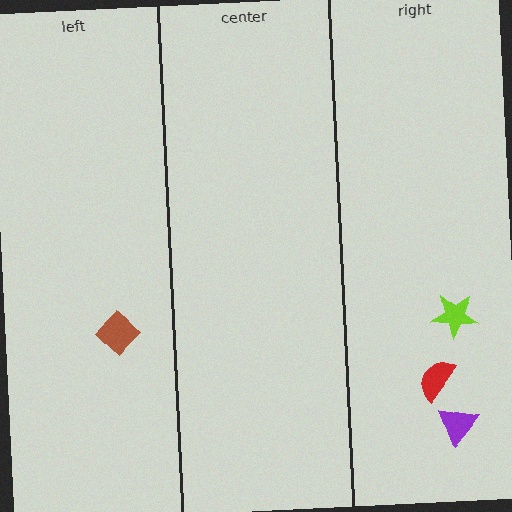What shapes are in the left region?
The brown diamond.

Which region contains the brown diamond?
The left region.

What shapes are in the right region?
The lime star, the red semicircle, the purple triangle.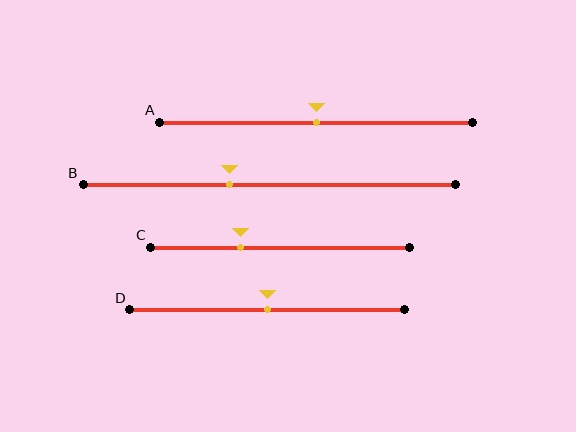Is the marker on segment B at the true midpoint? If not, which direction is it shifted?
No, the marker on segment B is shifted to the left by about 11% of the segment length.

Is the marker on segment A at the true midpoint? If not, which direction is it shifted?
Yes, the marker on segment A is at the true midpoint.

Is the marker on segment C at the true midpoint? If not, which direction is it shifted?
No, the marker on segment C is shifted to the left by about 15% of the segment length.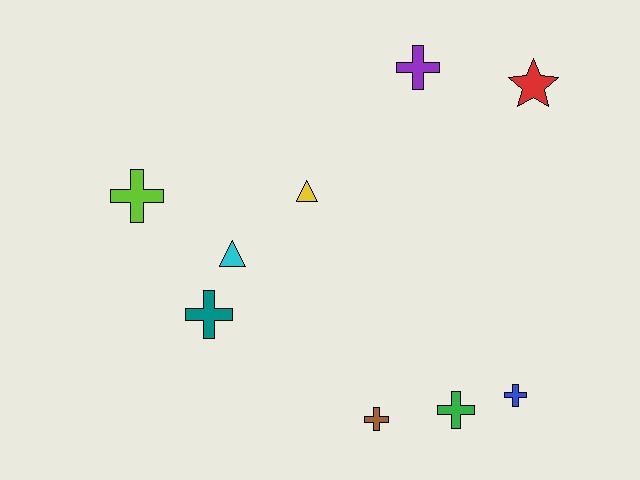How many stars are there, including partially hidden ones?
There is 1 star.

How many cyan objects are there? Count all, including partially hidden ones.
There is 1 cyan object.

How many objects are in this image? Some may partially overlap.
There are 9 objects.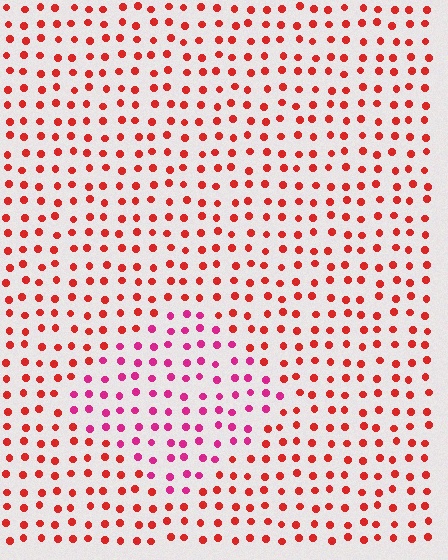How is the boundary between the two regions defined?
The boundary is defined purely by a slight shift in hue (about 35 degrees). Spacing, size, and orientation are identical on both sides.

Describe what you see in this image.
The image is filled with small red elements in a uniform arrangement. A diamond-shaped region is visible where the elements are tinted to a slightly different hue, forming a subtle color boundary.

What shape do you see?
I see a diamond.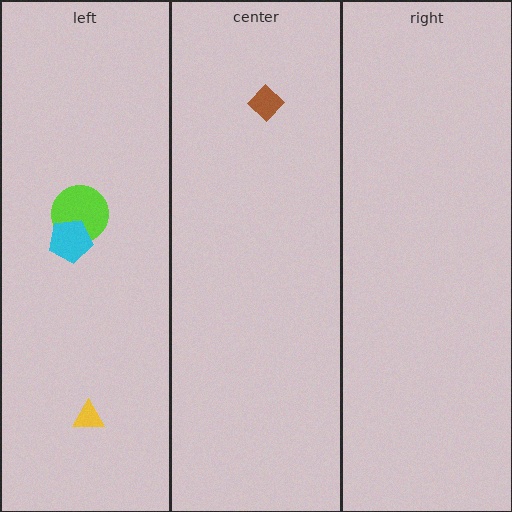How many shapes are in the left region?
3.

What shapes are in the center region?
The brown diamond.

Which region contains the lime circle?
The left region.